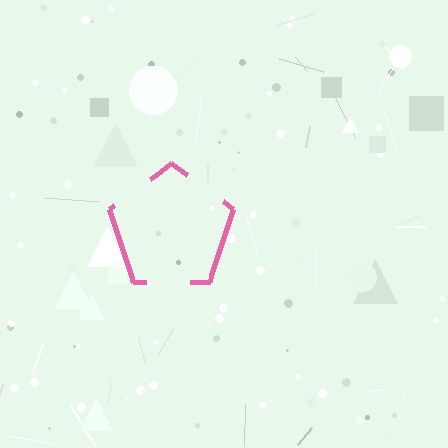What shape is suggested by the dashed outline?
The dashed outline suggests a pentagon.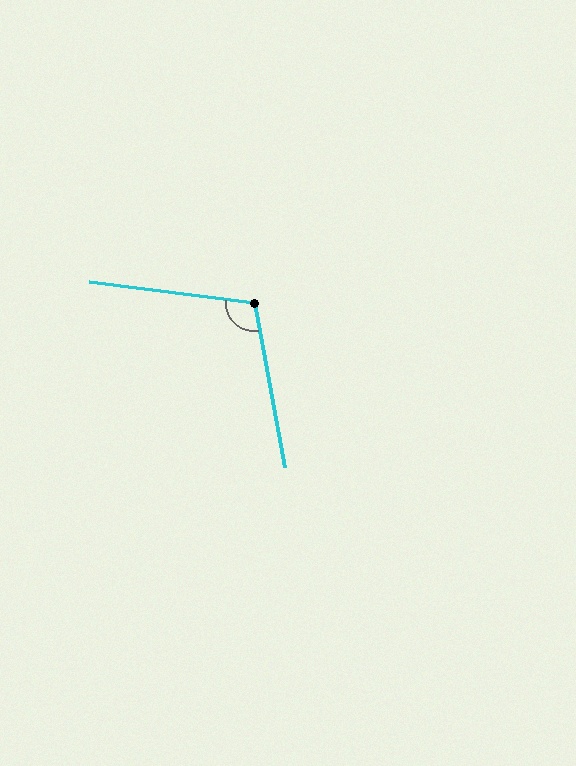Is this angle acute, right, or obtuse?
It is obtuse.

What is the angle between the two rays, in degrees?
Approximately 108 degrees.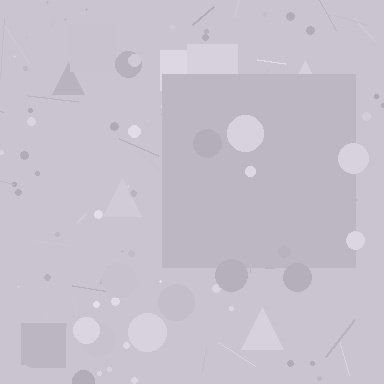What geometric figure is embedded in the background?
A square is embedded in the background.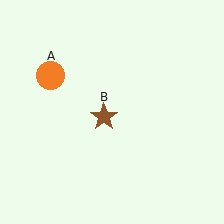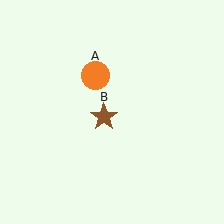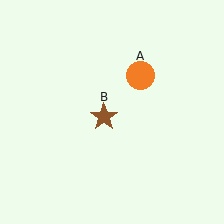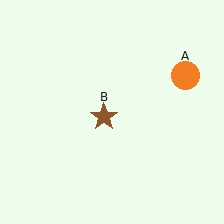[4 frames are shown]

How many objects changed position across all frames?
1 object changed position: orange circle (object A).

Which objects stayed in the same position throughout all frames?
Brown star (object B) remained stationary.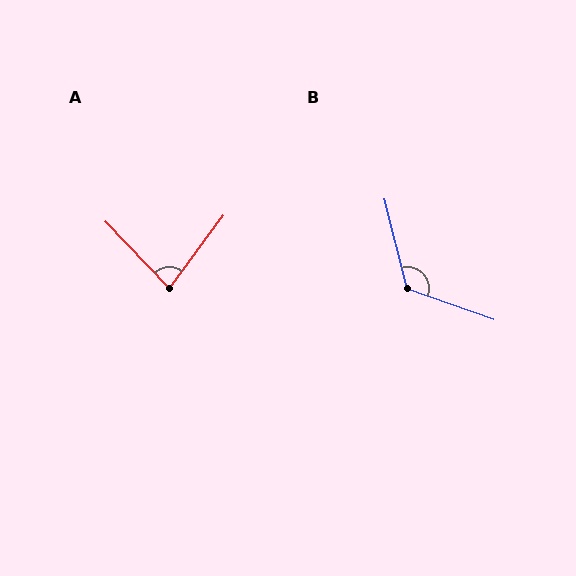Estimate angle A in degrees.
Approximately 80 degrees.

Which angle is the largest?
B, at approximately 124 degrees.